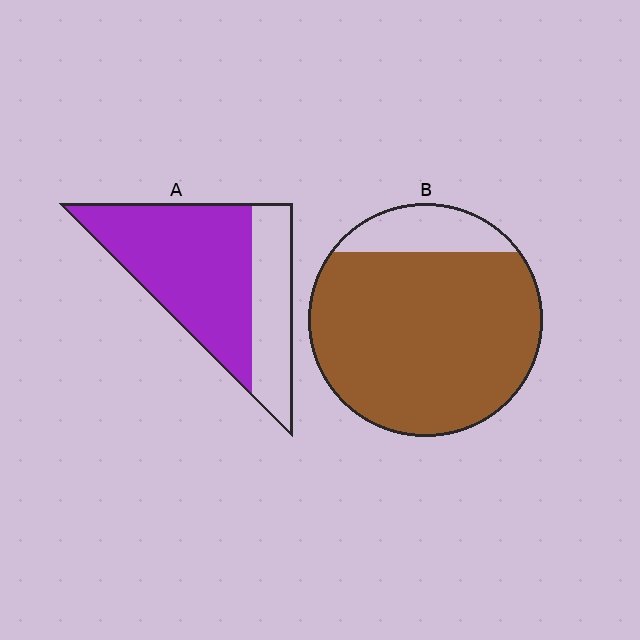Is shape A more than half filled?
Yes.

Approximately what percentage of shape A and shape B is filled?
A is approximately 70% and B is approximately 85%.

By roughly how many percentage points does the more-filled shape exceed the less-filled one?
By roughly 15 percentage points (B over A).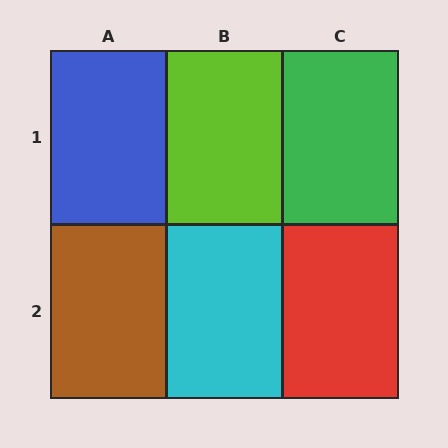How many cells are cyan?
1 cell is cyan.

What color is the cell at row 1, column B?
Lime.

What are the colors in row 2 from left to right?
Brown, cyan, red.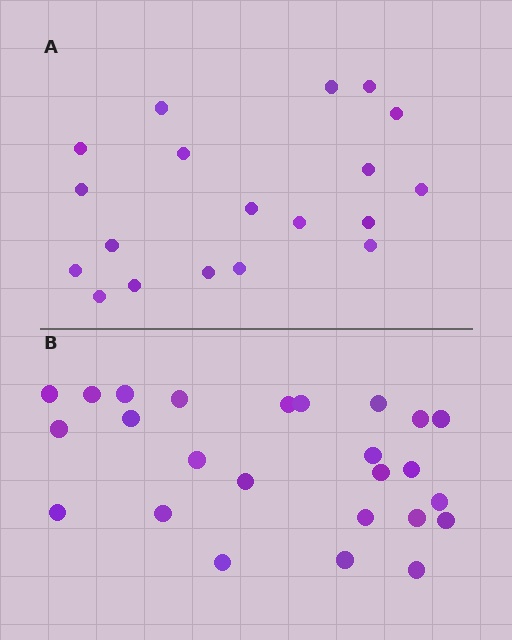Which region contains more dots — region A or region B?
Region B (the bottom region) has more dots.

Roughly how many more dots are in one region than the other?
Region B has about 6 more dots than region A.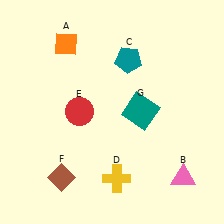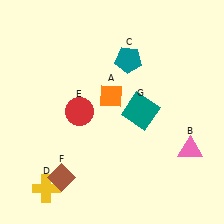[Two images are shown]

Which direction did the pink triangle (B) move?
The pink triangle (B) moved up.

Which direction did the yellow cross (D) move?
The yellow cross (D) moved left.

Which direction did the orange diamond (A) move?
The orange diamond (A) moved down.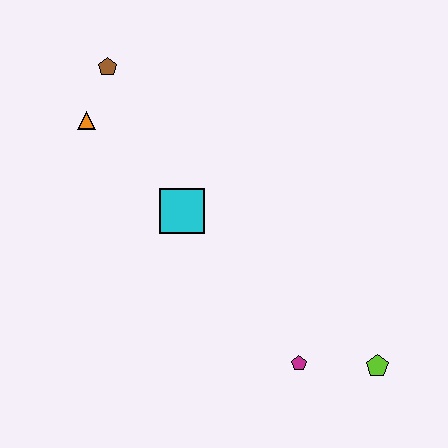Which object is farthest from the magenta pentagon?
The brown pentagon is farthest from the magenta pentagon.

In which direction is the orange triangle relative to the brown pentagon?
The orange triangle is below the brown pentagon.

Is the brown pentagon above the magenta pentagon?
Yes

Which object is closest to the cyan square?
The orange triangle is closest to the cyan square.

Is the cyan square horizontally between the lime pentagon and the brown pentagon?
Yes